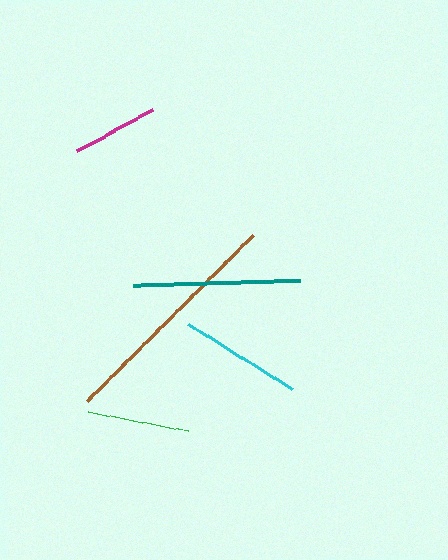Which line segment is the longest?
The brown line is the longest at approximately 235 pixels.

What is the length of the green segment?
The green segment is approximately 102 pixels long.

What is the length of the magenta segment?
The magenta segment is approximately 86 pixels long.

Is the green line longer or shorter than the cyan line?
The cyan line is longer than the green line.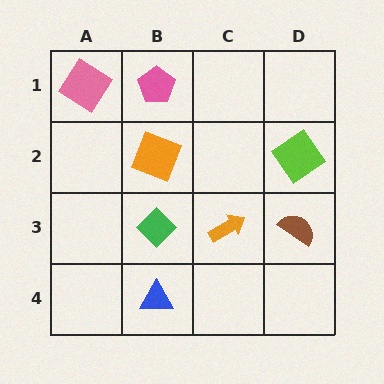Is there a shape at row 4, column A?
No, that cell is empty.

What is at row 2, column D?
A lime diamond.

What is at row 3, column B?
A green diamond.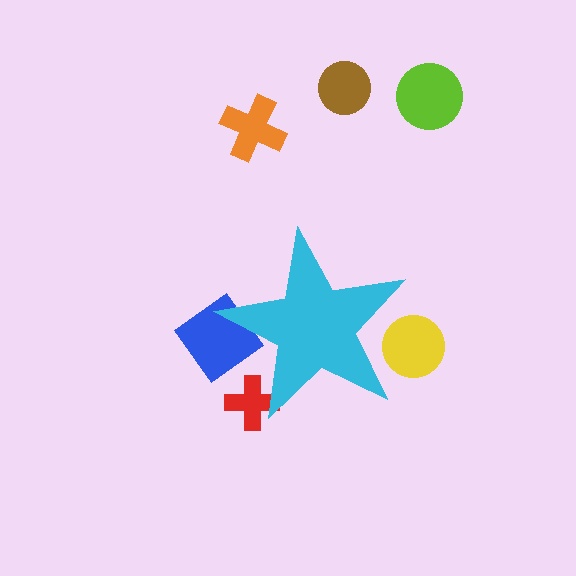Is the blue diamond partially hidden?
Yes, the blue diamond is partially hidden behind the cyan star.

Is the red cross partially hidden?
Yes, the red cross is partially hidden behind the cyan star.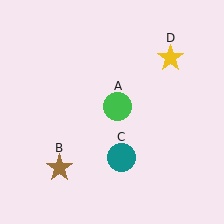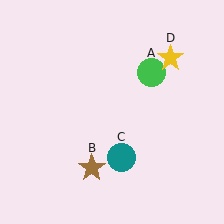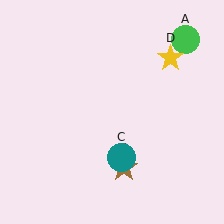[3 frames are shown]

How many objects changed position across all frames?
2 objects changed position: green circle (object A), brown star (object B).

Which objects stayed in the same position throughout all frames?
Teal circle (object C) and yellow star (object D) remained stationary.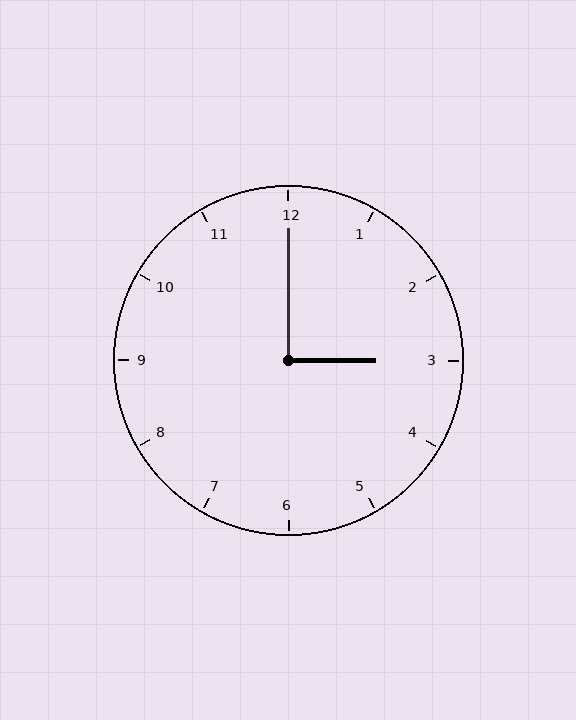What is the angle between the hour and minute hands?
Approximately 90 degrees.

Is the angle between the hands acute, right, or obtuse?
It is right.